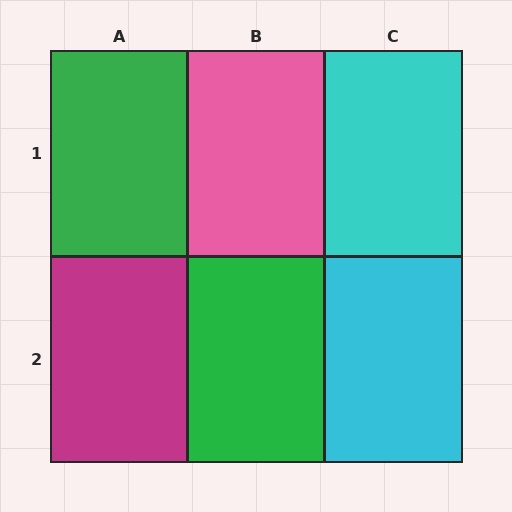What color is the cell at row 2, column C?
Cyan.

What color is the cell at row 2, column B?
Green.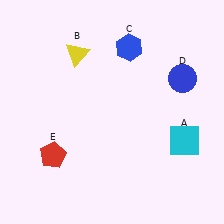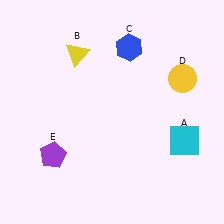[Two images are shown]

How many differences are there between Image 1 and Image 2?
There are 2 differences between the two images.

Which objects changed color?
D changed from blue to yellow. E changed from red to purple.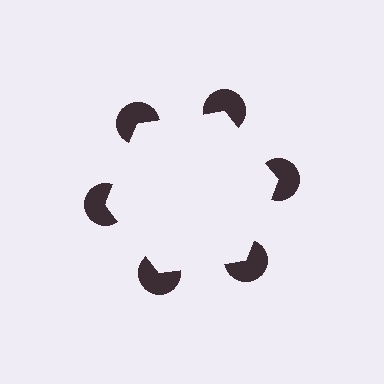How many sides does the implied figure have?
6 sides.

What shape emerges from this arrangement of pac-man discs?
An illusory hexagon — its edges are inferred from the aligned wedge cuts in the pac-man discs, not physically drawn.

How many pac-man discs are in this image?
There are 6 — one at each vertex of the illusory hexagon.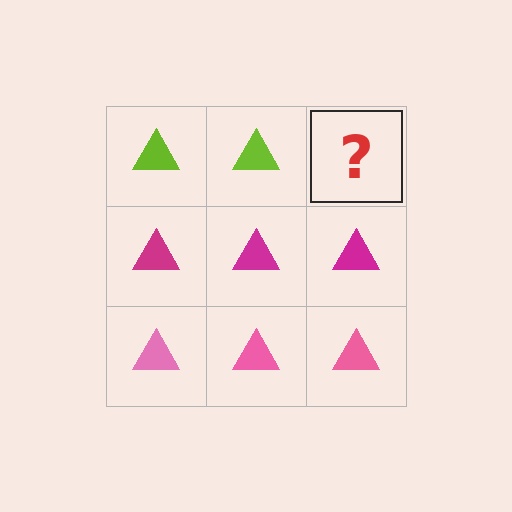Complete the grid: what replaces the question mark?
The question mark should be replaced with a lime triangle.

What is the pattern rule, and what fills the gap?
The rule is that each row has a consistent color. The gap should be filled with a lime triangle.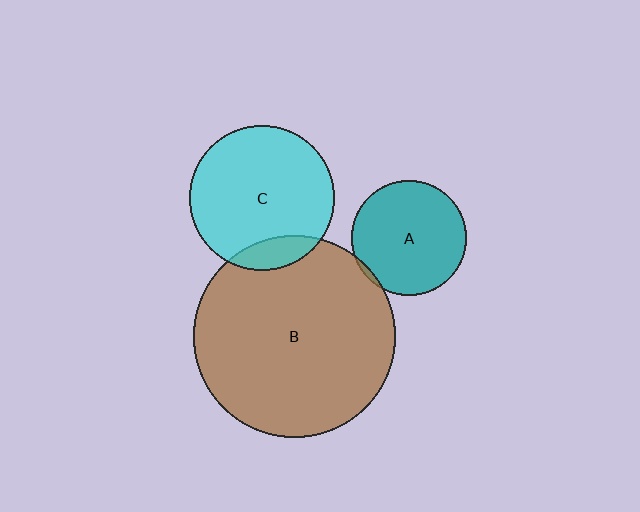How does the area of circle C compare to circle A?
Approximately 1.6 times.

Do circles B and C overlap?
Yes.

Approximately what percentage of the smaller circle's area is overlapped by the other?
Approximately 15%.